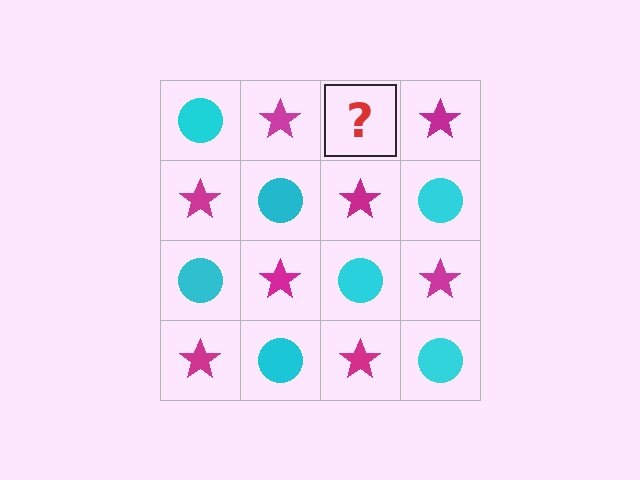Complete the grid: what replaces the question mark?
The question mark should be replaced with a cyan circle.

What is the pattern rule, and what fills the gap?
The rule is that it alternates cyan circle and magenta star in a checkerboard pattern. The gap should be filled with a cyan circle.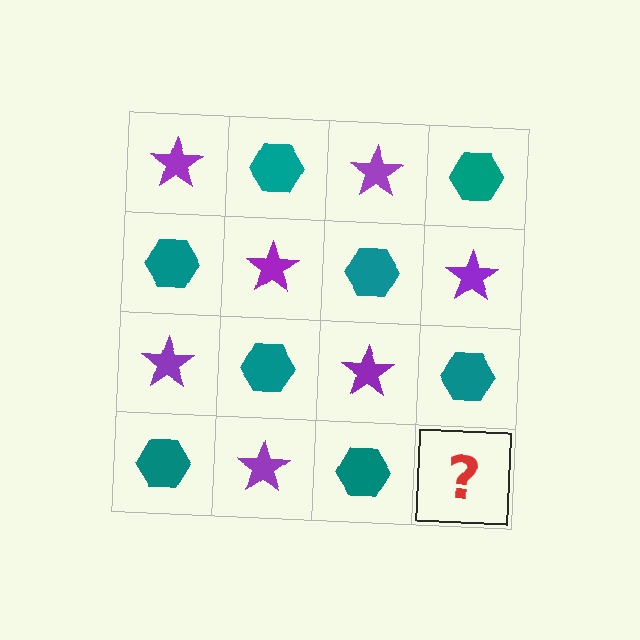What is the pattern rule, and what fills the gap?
The rule is that it alternates purple star and teal hexagon in a checkerboard pattern. The gap should be filled with a purple star.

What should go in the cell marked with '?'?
The missing cell should contain a purple star.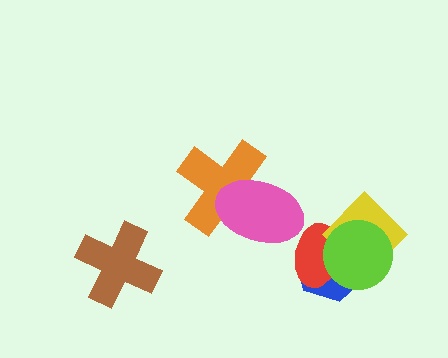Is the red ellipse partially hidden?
Yes, it is partially covered by another shape.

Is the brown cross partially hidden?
No, no other shape covers it.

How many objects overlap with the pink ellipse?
1 object overlaps with the pink ellipse.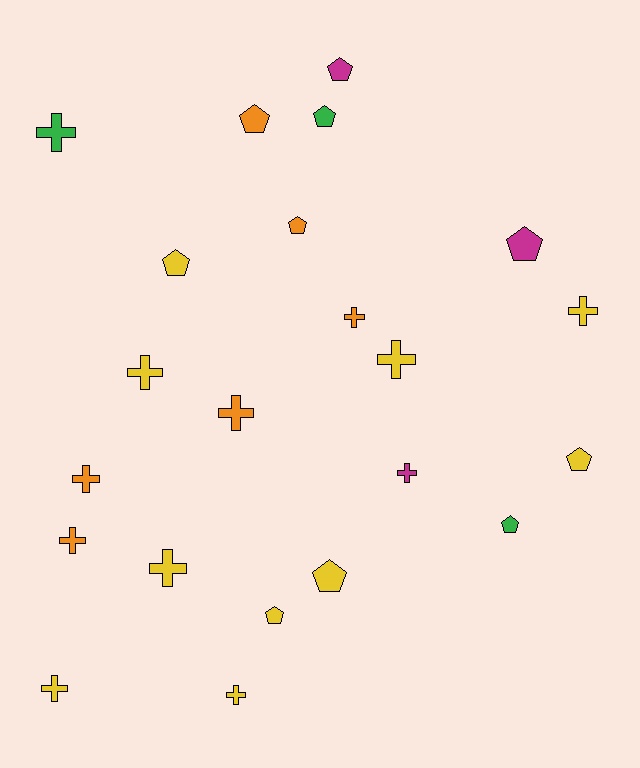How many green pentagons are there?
There are 2 green pentagons.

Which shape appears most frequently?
Cross, with 12 objects.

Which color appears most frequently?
Yellow, with 10 objects.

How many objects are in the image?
There are 22 objects.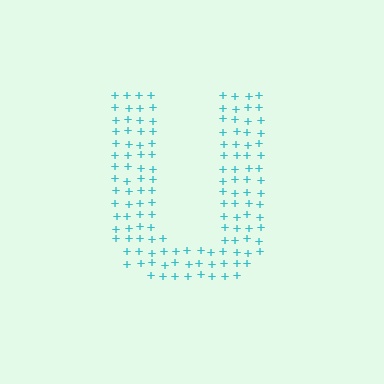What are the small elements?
The small elements are plus signs.